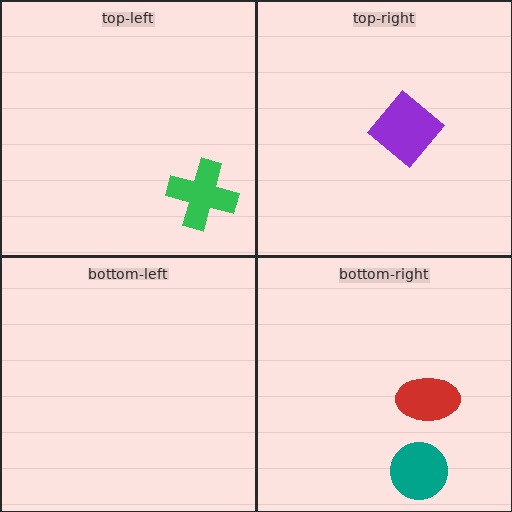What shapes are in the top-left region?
The green cross.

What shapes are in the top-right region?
The purple diamond.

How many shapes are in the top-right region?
1.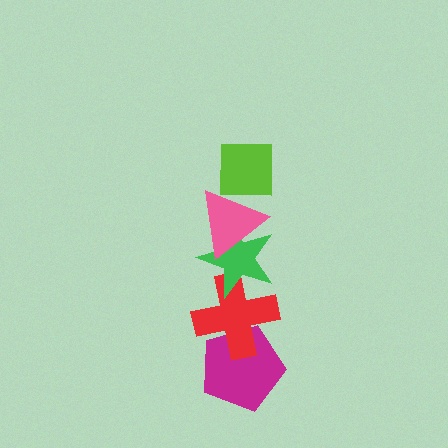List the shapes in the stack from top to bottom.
From top to bottom: the lime square, the pink triangle, the green star, the red cross, the magenta pentagon.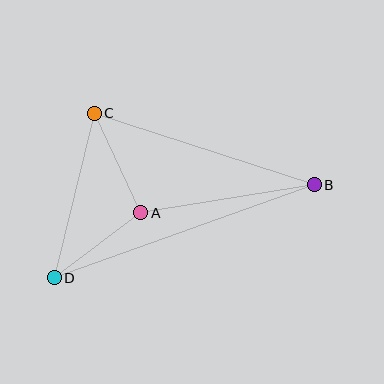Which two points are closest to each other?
Points A and D are closest to each other.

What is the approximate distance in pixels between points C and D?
The distance between C and D is approximately 169 pixels.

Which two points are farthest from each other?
Points B and D are farthest from each other.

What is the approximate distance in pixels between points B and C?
The distance between B and C is approximately 232 pixels.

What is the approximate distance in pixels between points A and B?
The distance between A and B is approximately 176 pixels.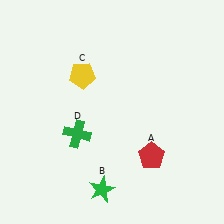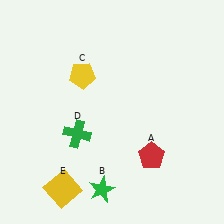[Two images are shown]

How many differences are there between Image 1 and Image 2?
There is 1 difference between the two images.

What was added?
A yellow square (E) was added in Image 2.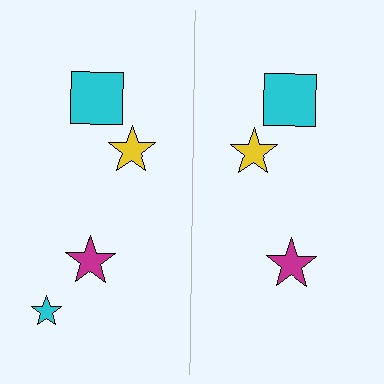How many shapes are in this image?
There are 7 shapes in this image.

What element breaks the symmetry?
A cyan star is missing from the right side.